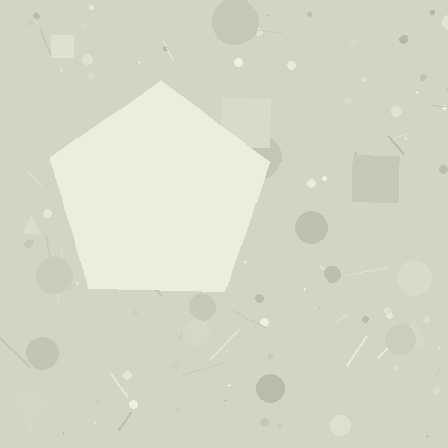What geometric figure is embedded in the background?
A pentagon is embedded in the background.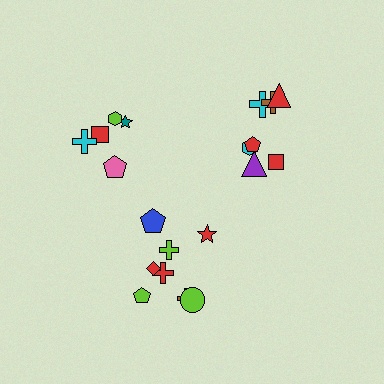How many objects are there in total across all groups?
There are 20 objects.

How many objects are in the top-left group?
There are 5 objects.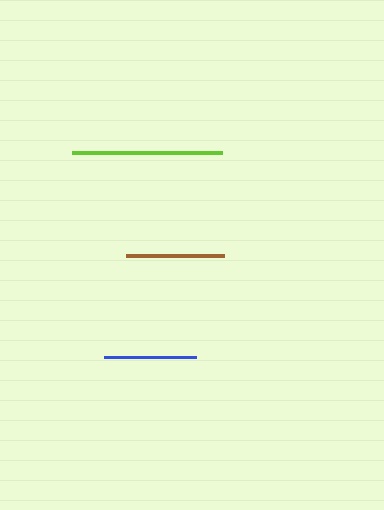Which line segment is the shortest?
The blue line is the shortest at approximately 92 pixels.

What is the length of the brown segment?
The brown segment is approximately 98 pixels long.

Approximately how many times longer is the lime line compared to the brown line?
The lime line is approximately 1.5 times the length of the brown line.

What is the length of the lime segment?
The lime segment is approximately 151 pixels long.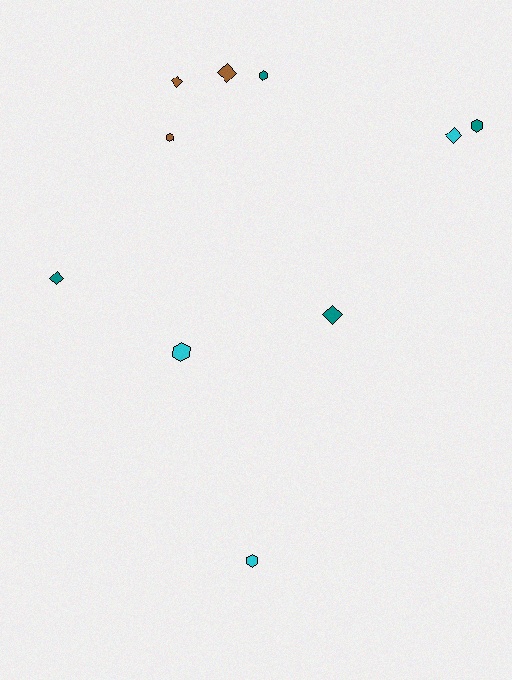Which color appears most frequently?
Teal, with 4 objects.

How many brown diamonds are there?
There are 2 brown diamonds.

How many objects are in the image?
There are 10 objects.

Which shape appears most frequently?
Diamond, with 5 objects.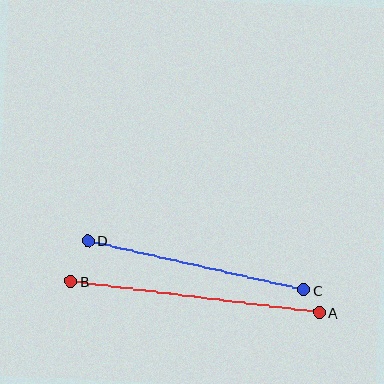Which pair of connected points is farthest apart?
Points A and B are farthest apart.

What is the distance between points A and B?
The distance is approximately 250 pixels.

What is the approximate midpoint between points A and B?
The midpoint is at approximately (195, 297) pixels.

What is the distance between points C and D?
The distance is approximately 221 pixels.